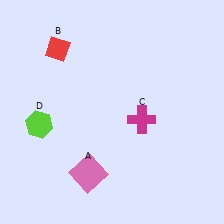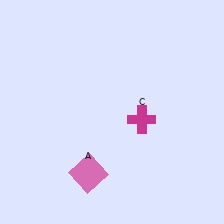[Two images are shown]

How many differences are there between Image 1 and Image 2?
There are 2 differences between the two images.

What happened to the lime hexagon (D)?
The lime hexagon (D) was removed in Image 2. It was in the bottom-left area of Image 1.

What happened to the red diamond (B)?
The red diamond (B) was removed in Image 2. It was in the top-left area of Image 1.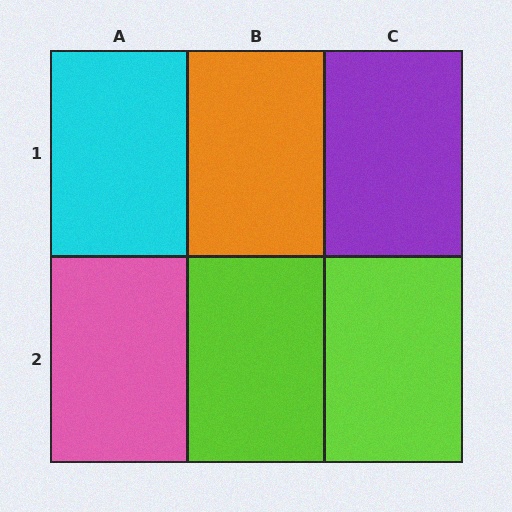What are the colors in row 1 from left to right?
Cyan, orange, purple.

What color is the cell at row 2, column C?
Lime.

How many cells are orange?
1 cell is orange.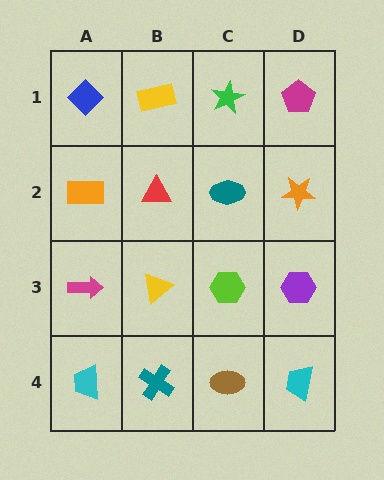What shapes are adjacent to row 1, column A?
An orange rectangle (row 2, column A), a yellow rectangle (row 1, column B).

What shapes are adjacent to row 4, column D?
A purple hexagon (row 3, column D), a brown ellipse (row 4, column C).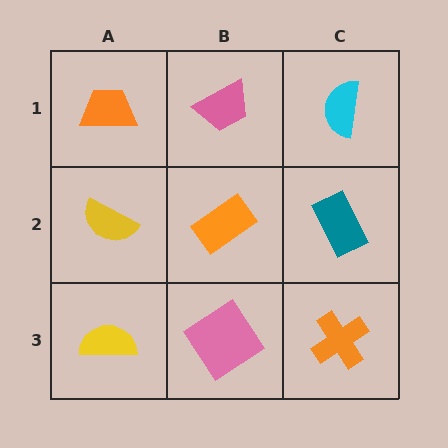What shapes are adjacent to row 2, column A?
An orange trapezoid (row 1, column A), a yellow semicircle (row 3, column A), an orange rectangle (row 2, column B).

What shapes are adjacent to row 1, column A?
A yellow semicircle (row 2, column A), a pink trapezoid (row 1, column B).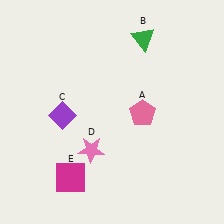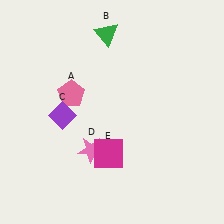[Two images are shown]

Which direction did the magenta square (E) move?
The magenta square (E) moved right.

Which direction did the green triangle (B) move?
The green triangle (B) moved left.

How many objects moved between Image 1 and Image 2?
3 objects moved between the two images.